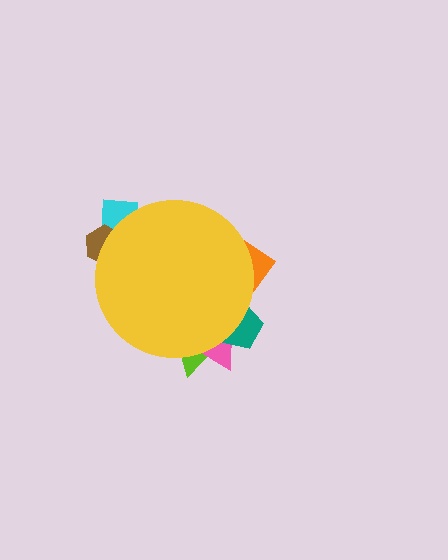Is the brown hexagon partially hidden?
Yes, the brown hexagon is partially hidden behind the yellow circle.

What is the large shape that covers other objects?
A yellow circle.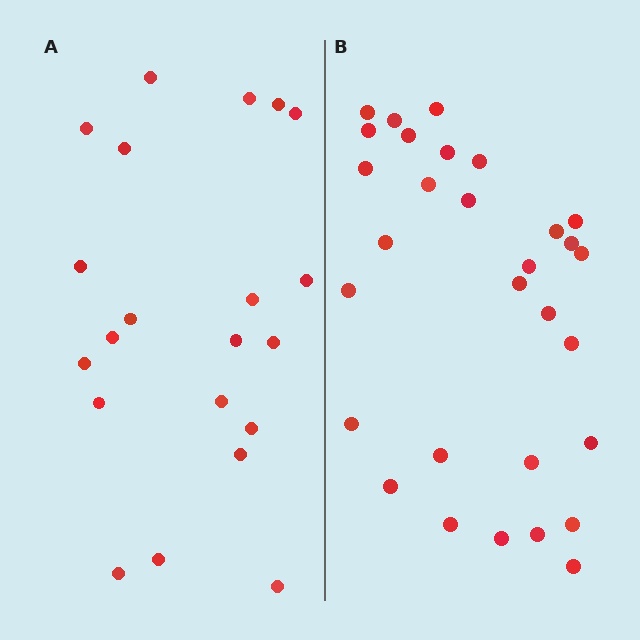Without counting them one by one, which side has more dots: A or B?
Region B (the right region) has more dots.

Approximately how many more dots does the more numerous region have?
Region B has roughly 8 or so more dots than region A.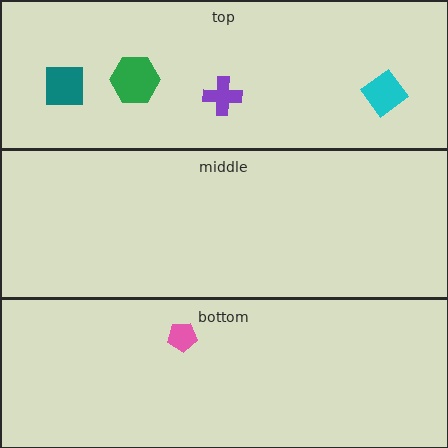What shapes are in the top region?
The teal square, the cyan diamond, the purple cross, the green hexagon.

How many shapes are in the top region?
4.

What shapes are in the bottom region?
The pink pentagon.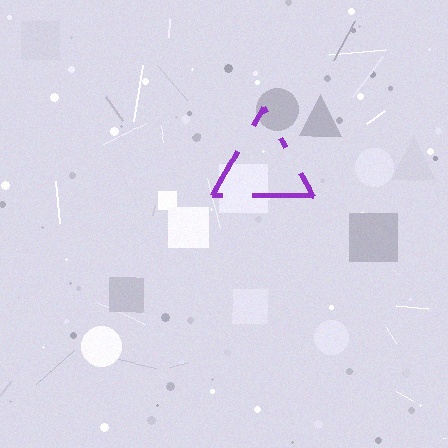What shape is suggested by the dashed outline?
The dashed outline suggests a triangle.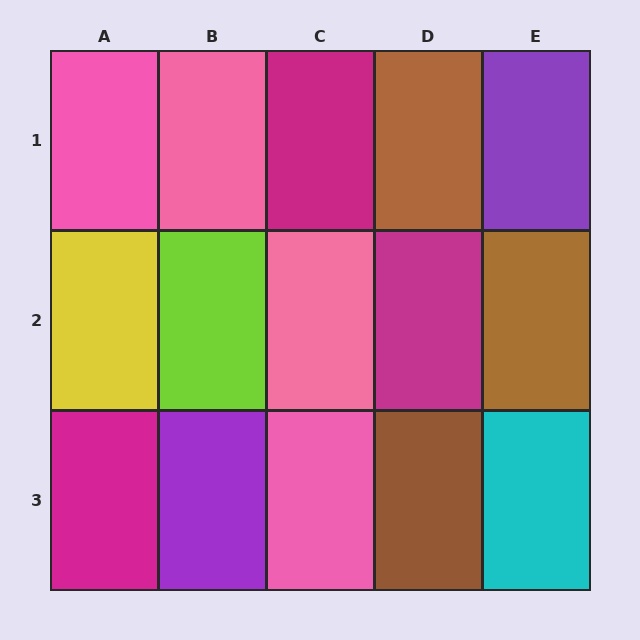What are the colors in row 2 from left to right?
Yellow, lime, pink, magenta, brown.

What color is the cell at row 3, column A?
Magenta.